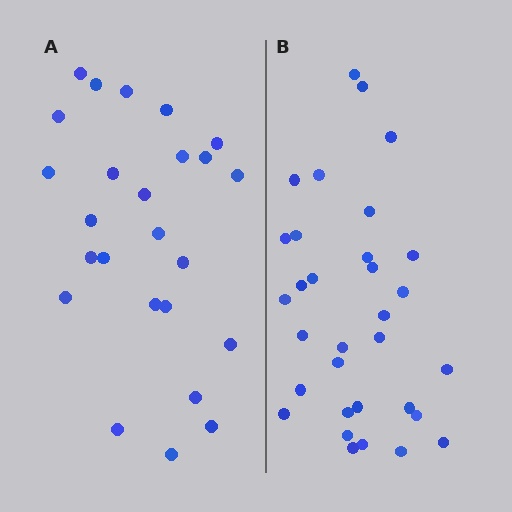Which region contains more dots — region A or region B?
Region B (the right region) has more dots.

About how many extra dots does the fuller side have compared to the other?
Region B has roughly 8 or so more dots than region A.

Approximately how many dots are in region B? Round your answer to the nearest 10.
About 30 dots. (The exact count is 32, which rounds to 30.)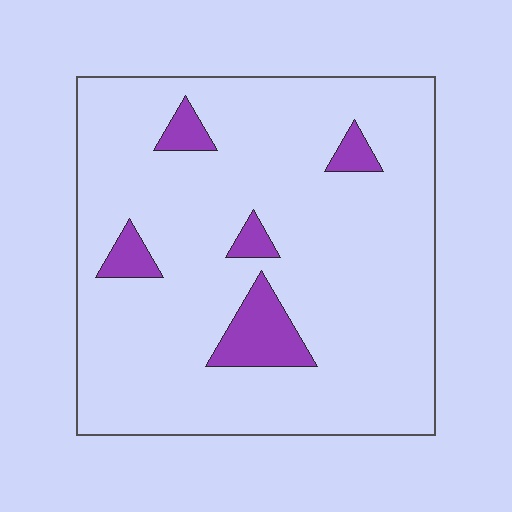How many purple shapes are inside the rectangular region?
5.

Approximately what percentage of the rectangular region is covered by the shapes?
Approximately 10%.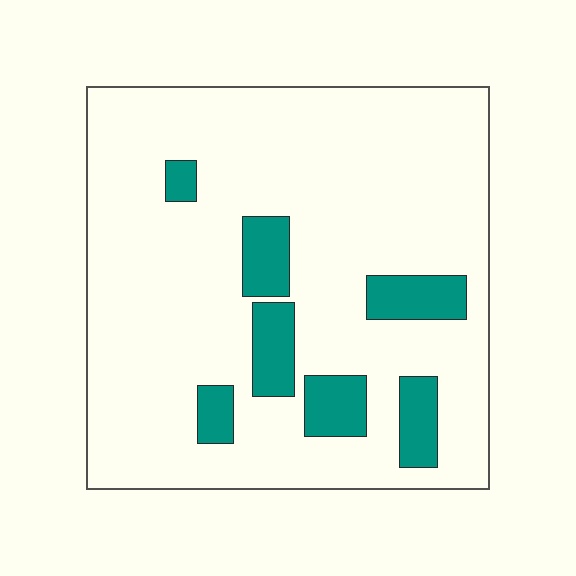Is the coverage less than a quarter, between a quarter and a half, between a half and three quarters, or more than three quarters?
Less than a quarter.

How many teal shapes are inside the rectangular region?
7.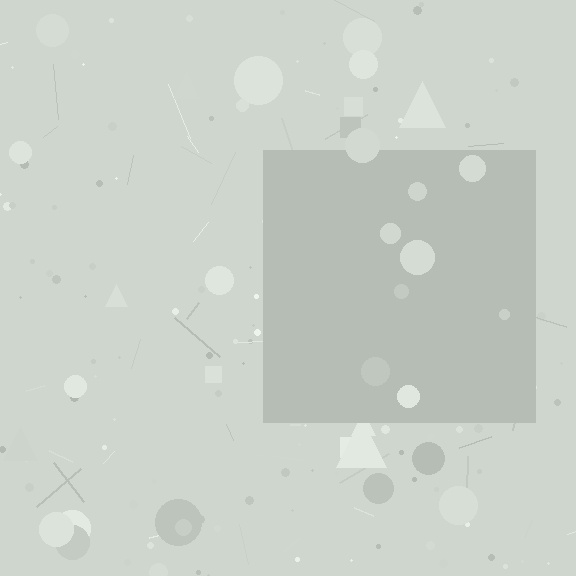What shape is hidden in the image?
A square is hidden in the image.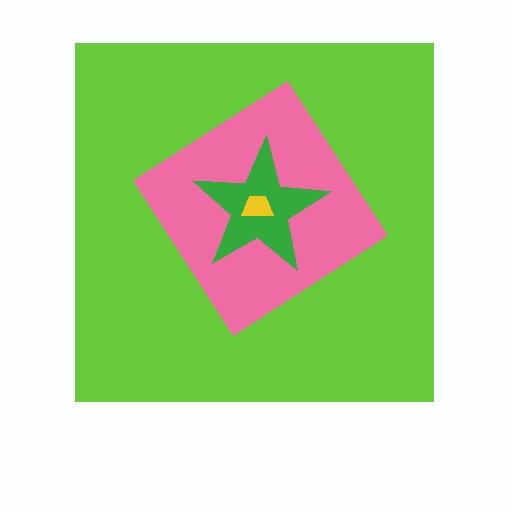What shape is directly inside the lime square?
The pink diamond.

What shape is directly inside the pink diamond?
The green star.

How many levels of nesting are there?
4.